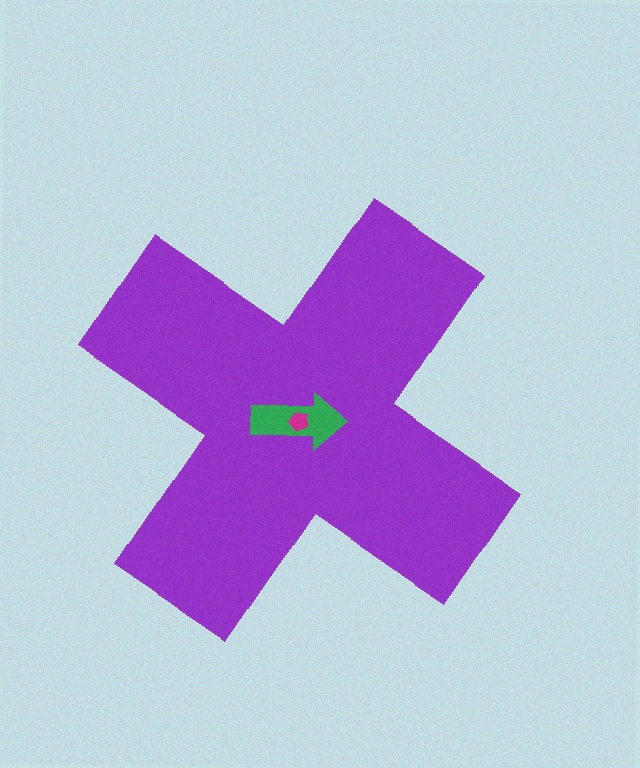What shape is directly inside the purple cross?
The green arrow.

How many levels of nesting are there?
3.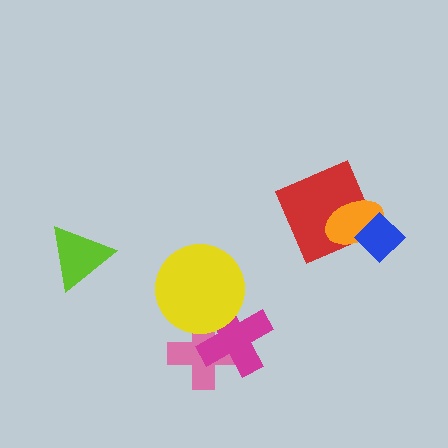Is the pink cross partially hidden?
Yes, it is partially covered by another shape.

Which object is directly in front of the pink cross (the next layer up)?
The magenta cross is directly in front of the pink cross.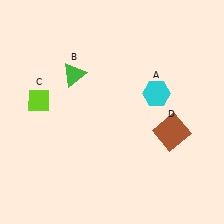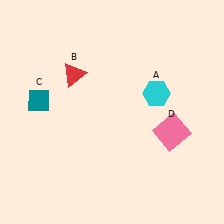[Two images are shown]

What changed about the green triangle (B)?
In Image 1, B is green. In Image 2, it changed to red.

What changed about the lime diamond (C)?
In Image 1, C is lime. In Image 2, it changed to teal.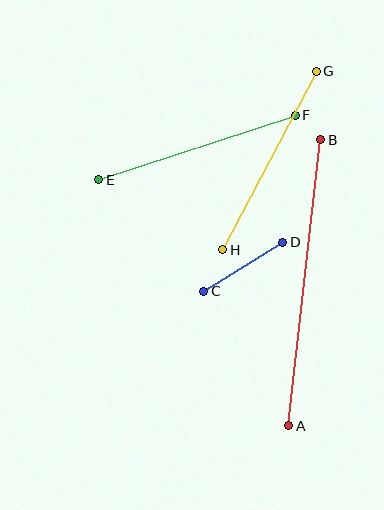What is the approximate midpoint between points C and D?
The midpoint is at approximately (243, 267) pixels.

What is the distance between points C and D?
The distance is approximately 93 pixels.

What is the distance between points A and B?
The distance is approximately 288 pixels.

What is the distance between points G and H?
The distance is approximately 201 pixels.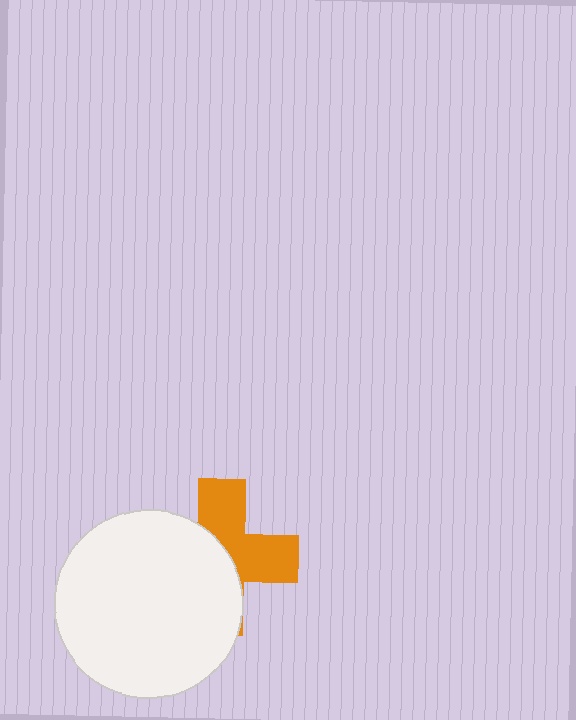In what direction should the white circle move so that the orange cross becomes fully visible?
The white circle should move left. That is the shortest direction to clear the overlap and leave the orange cross fully visible.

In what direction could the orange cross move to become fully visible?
The orange cross could move right. That would shift it out from behind the white circle entirely.